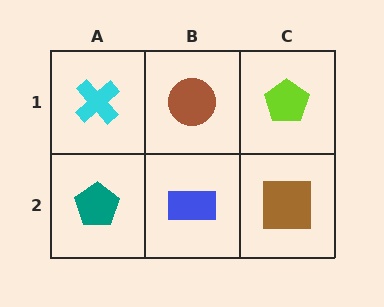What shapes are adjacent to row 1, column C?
A brown square (row 2, column C), a brown circle (row 1, column B).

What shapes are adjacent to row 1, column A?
A teal pentagon (row 2, column A), a brown circle (row 1, column B).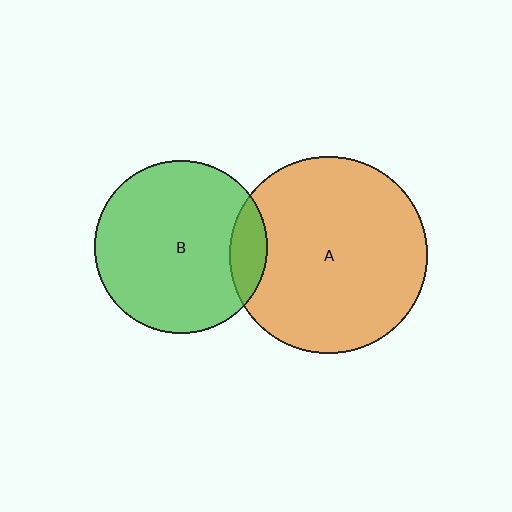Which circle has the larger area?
Circle A (orange).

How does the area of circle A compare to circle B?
Approximately 1.3 times.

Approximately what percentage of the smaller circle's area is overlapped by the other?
Approximately 10%.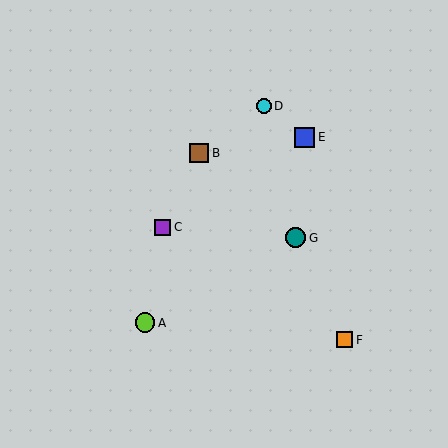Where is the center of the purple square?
The center of the purple square is at (163, 227).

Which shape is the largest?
The teal circle (labeled G) is the largest.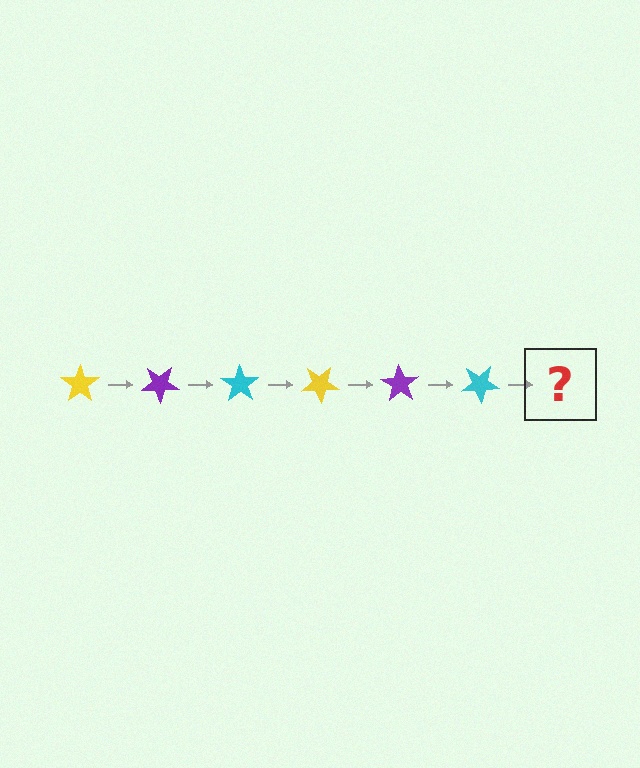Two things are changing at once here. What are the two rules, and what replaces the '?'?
The two rules are that it rotates 35 degrees each step and the color cycles through yellow, purple, and cyan. The '?' should be a yellow star, rotated 210 degrees from the start.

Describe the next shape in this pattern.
It should be a yellow star, rotated 210 degrees from the start.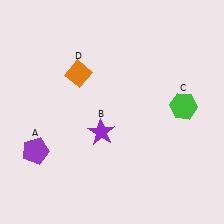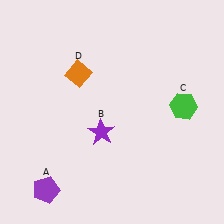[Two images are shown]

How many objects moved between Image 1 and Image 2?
1 object moved between the two images.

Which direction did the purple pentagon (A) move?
The purple pentagon (A) moved down.